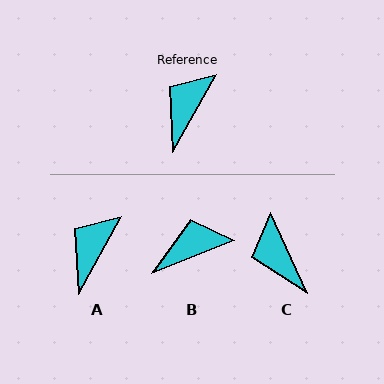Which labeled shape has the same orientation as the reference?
A.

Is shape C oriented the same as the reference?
No, it is off by about 54 degrees.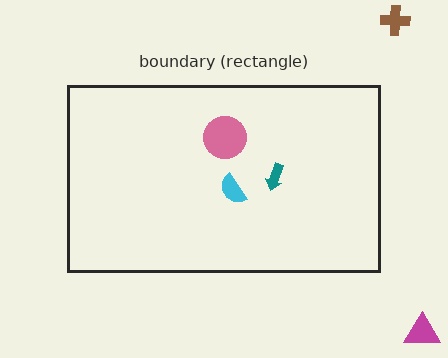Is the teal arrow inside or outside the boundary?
Inside.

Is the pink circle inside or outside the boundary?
Inside.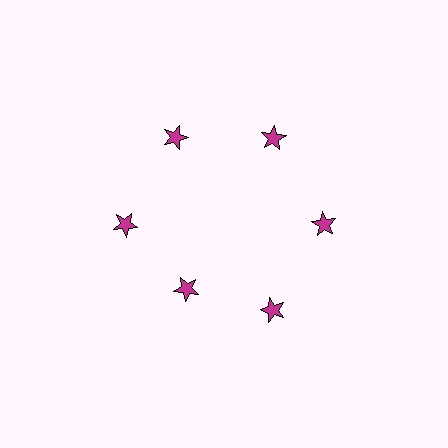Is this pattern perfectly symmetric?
No. The 6 magenta stars are arranged in a ring, but one element near the 7 o'clock position is pulled inward toward the center, breaking the 6-fold rotational symmetry.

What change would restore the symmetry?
The symmetry would be restored by moving it outward, back onto the ring so that all 6 stars sit at equal angles and equal distance from the center.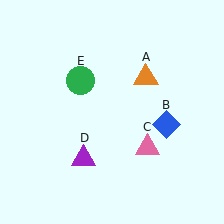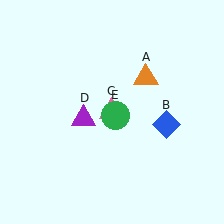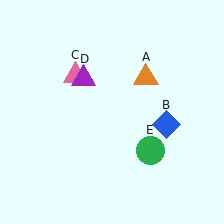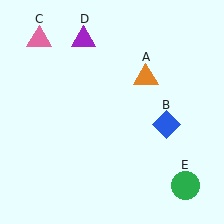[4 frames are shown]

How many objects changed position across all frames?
3 objects changed position: pink triangle (object C), purple triangle (object D), green circle (object E).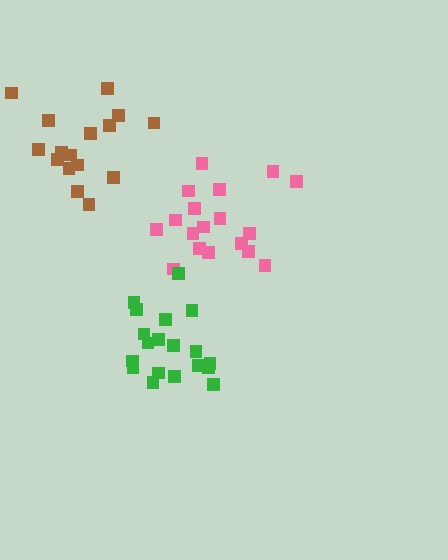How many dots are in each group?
Group 1: 18 dots, Group 2: 19 dots, Group 3: 16 dots (53 total).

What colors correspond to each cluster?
The clusters are colored: pink, green, brown.